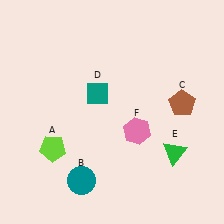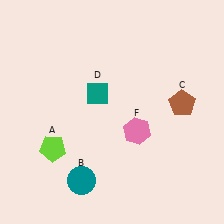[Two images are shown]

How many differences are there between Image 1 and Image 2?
There is 1 difference between the two images.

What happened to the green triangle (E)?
The green triangle (E) was removed in Image 2. It was in the bottom-right area of Image 1.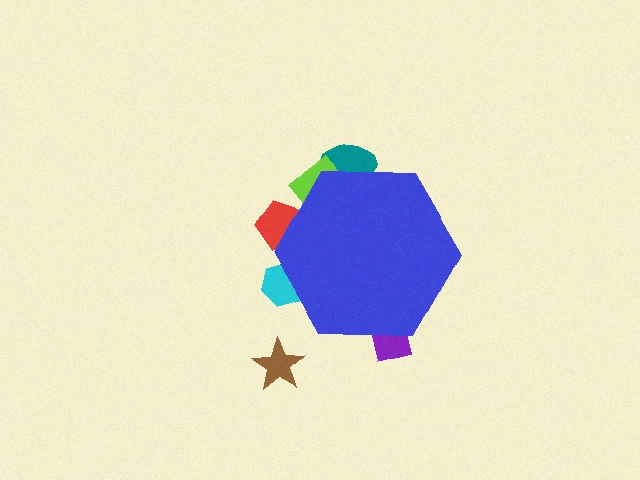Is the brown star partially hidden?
No, the brown star is fully visible.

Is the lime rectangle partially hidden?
Yes, the lime rectangle is partially hidden behind the blue hexagon.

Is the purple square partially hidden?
Yes, the purple square is partially hidden behind the blue hexagon.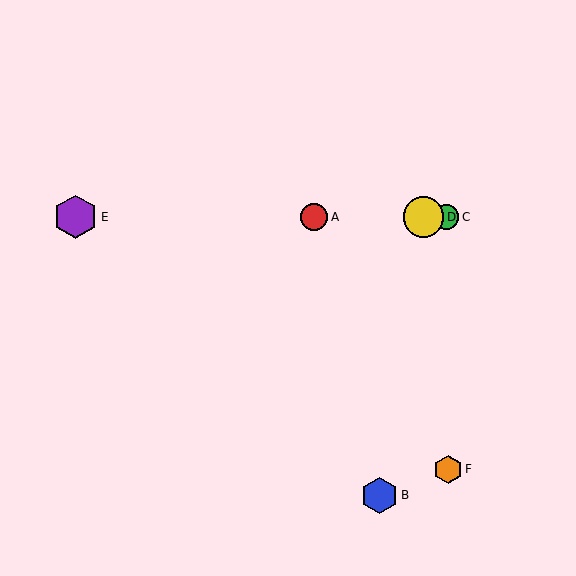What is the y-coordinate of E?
Object E is at y≈217.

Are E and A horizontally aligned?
Yes, both are at y≈217.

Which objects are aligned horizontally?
Objects A, C, D, E are aligned horizontally.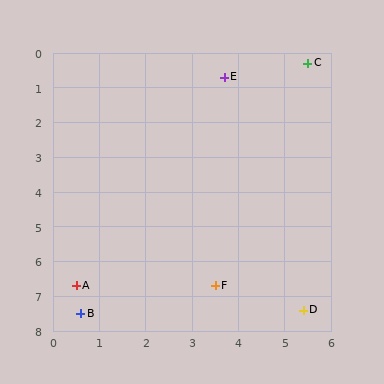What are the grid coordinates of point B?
Point B is at approximately (0.6, 7.5).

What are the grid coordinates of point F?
Point F is at approximately (3.5, 6.7).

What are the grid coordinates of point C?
Point C is at approximately (5.5, 0.3).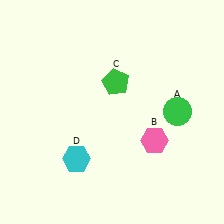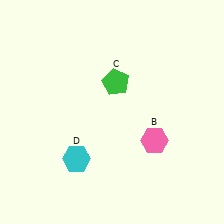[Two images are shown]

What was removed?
The green circle (A) was removed in Image 2.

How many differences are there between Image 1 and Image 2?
There is 1 difference between the two images.